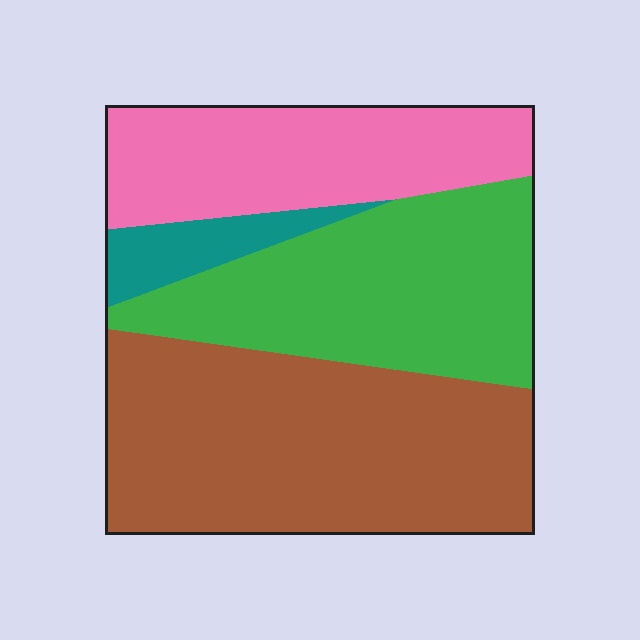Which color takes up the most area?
Brown, at roughly 40%.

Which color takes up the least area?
Teal, at roughly 5%.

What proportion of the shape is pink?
Pink covers around 25% of the shape.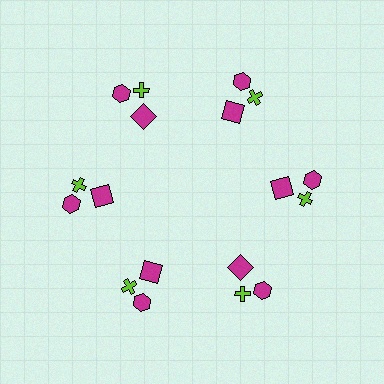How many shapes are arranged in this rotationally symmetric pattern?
There are 18 shapes, arranged in 6 groups of 3.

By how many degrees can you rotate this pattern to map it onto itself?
The pattern maps onto itself every 60 degrees of rotation.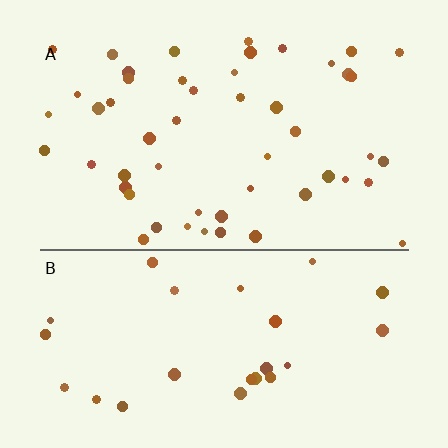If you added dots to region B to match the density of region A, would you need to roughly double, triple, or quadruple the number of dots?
Approximately double.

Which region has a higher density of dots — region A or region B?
A (the top).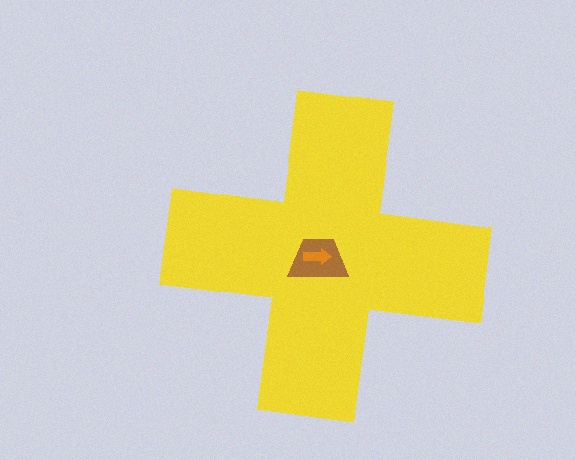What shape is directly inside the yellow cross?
The brown trapezoid.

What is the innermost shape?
The orange arrow.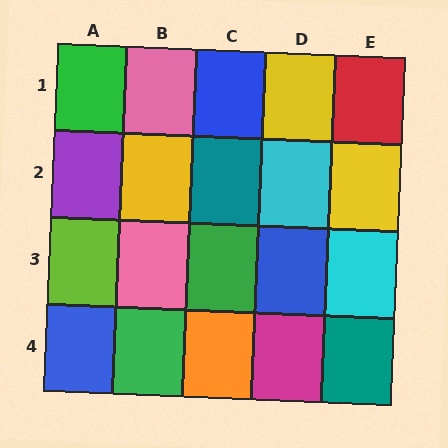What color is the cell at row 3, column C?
Green.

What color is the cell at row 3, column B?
Pink.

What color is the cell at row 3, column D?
Blue.